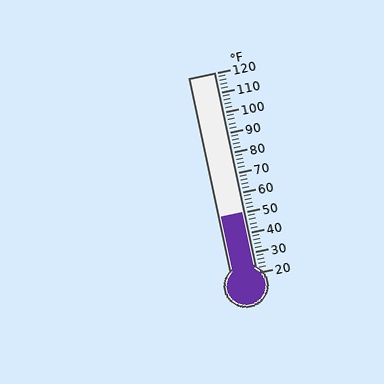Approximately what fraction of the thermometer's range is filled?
The thermometer is filled to approximately 30% of its range.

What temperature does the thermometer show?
The thermometer shows approximately 50°F.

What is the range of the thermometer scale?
The thermometer scale ranges from 20°F to 120°F.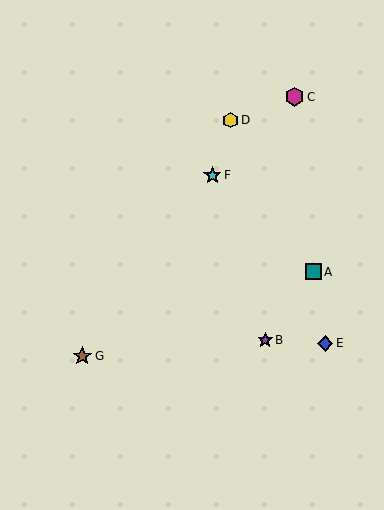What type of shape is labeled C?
Shape C is a magenta hexagon.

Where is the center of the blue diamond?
The center of the blue diamond is at (325, 343).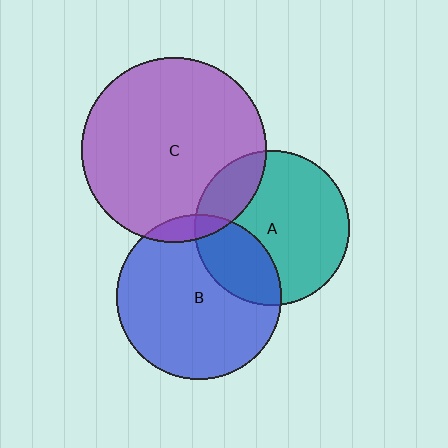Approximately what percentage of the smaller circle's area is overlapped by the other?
Approximately 20%.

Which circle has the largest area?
Circle C (purple).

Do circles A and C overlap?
Yes.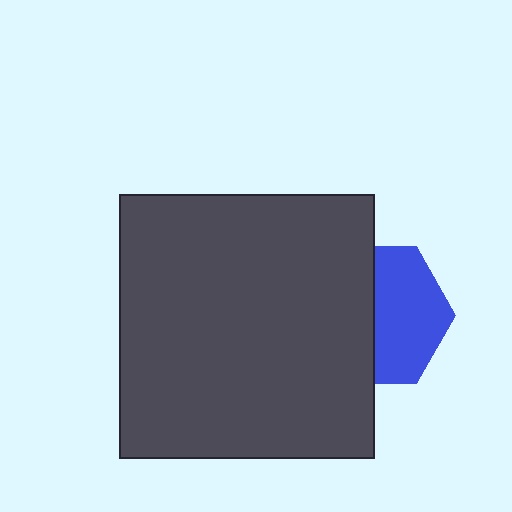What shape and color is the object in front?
The object in front is a dark gray rectangle.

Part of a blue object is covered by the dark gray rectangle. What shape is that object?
It is a hexagon.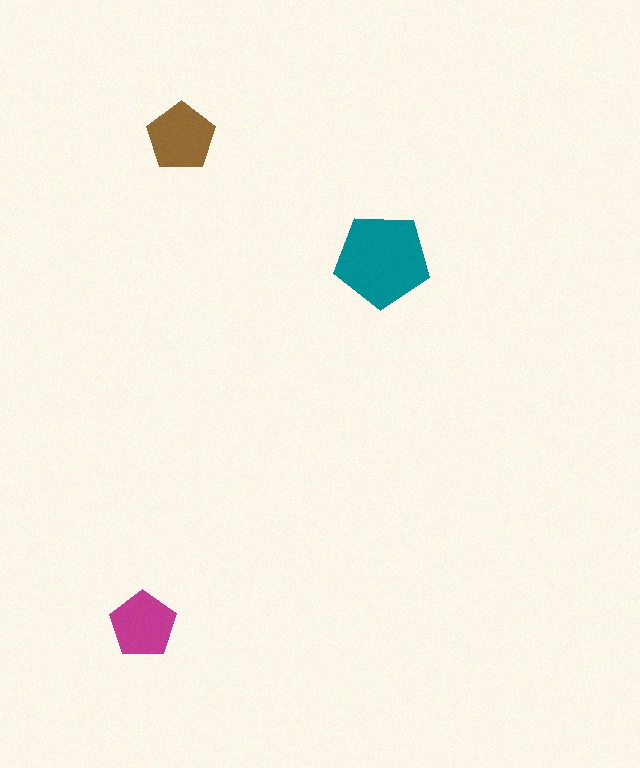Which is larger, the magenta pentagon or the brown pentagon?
The brown one.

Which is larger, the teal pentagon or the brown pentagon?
The teal one.